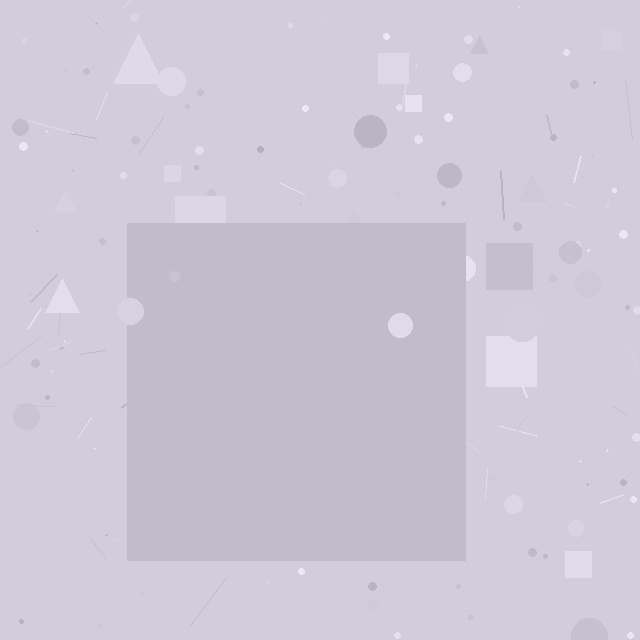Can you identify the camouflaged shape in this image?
The camouflaged shape is a square.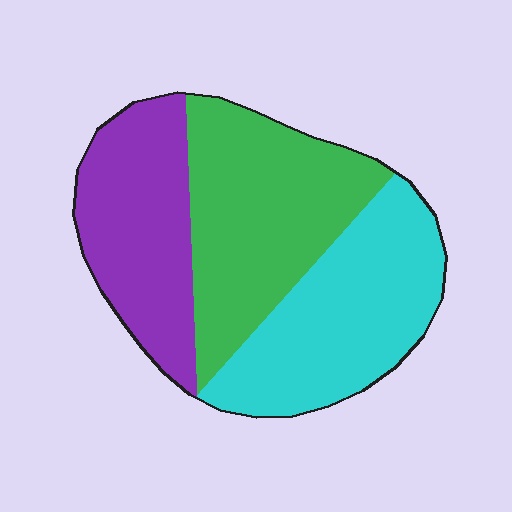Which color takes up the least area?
Purple, at roughly 30%.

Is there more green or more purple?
Green.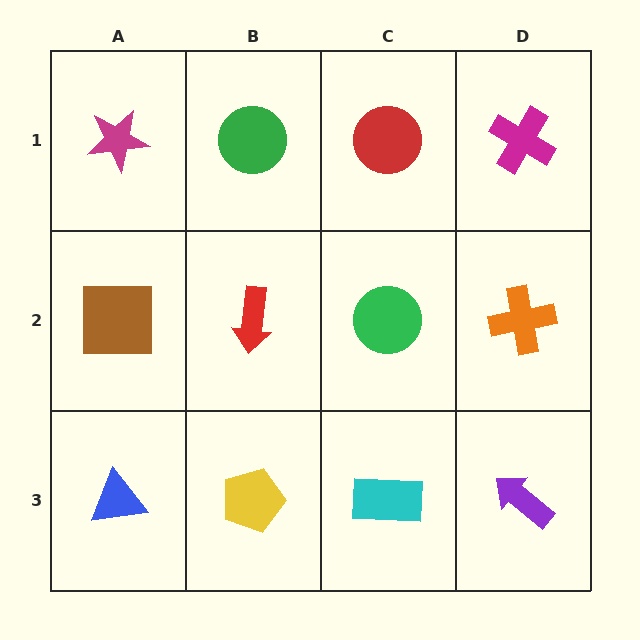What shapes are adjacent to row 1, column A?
A brown square (row 2, column A), a green circle (row 1, column B).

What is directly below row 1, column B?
A red arrow.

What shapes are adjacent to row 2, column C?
A red circle (row 1, column C), a cyan rectangle (row 3, column C), a red arrow (row 2, column B), an orange cross (row 2, column D).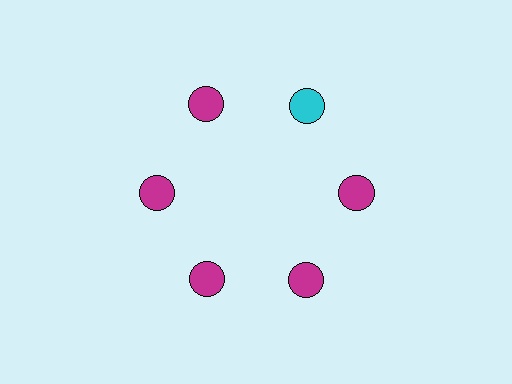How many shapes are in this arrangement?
There are 6 shapes arranged in a ring pattern.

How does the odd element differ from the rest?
It has a different color: cyan instead of magenta.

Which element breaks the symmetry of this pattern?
The cyan circle at roughly the 1 o'clock position breaks the symmetry. All other shapes are magenta circles.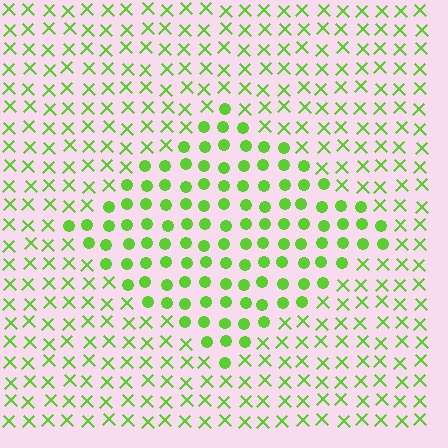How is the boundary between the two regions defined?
The boundary is defined by a change in element shape: circles inside vs. X marks outside. All elements share the same color and spacing.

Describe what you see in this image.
The image is filled with small lime elements arranged in a uniform grid. A diamond-shaped region contains circles, while the surrounding area contains X marks. The boundary is defined purely by the change in element shape.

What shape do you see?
I see a diamond.